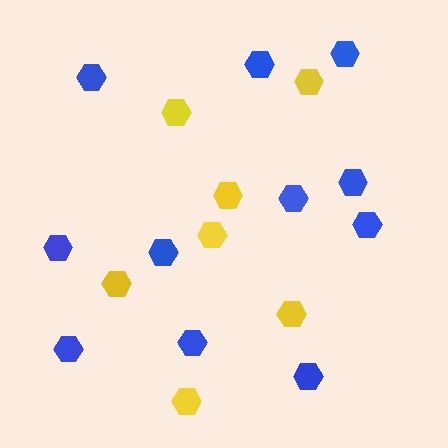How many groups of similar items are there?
There are 2 groups: one group of yellow hexagons (7) and one group of blue hexagons (11).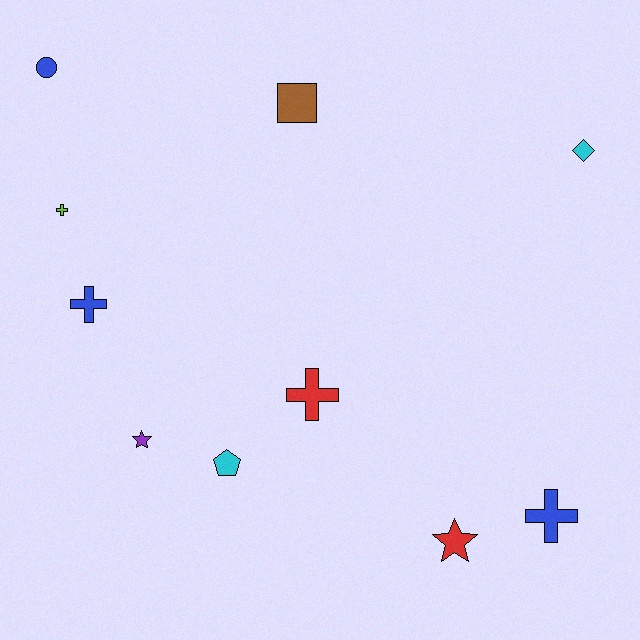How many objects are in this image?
There are 10 objects.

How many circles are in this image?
There is 1 circle.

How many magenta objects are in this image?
There are no magenta objects.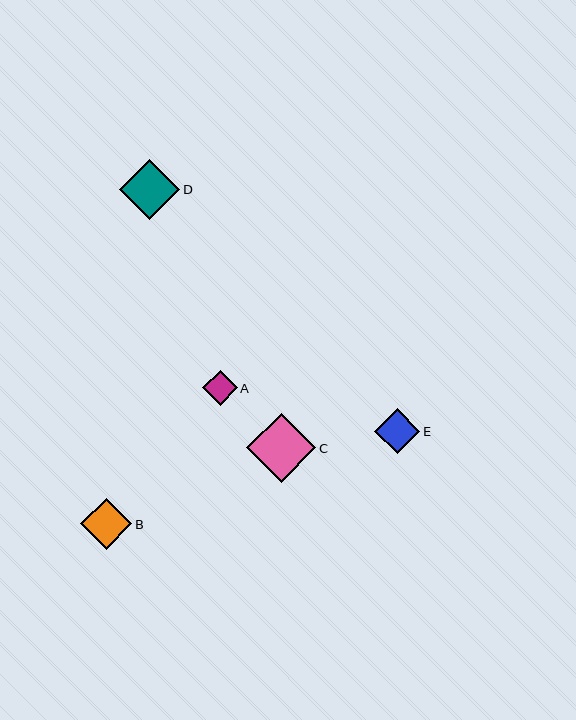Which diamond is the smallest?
Diamond A is the smallest with a size of approximately 35 pixels.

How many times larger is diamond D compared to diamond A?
Diamond D is approximately 1.7 times the size of diamond A.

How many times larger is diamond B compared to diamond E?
Diamond B is approximately 1.1 times the size of diamond E.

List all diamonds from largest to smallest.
From largest to smallest: C, D, B, E, A.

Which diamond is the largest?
Diamond C is the largest with a size of approximately 69 pixels.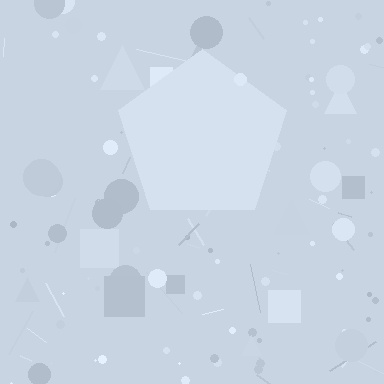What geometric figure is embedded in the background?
A pentagon is embedded in the background.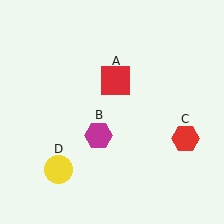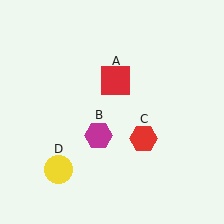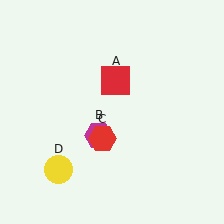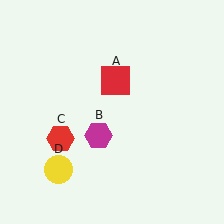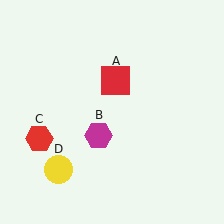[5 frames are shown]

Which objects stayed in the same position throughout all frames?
Red square (object A) and magenta hexagon (object B) and yellow circle (object D) remained stationary.